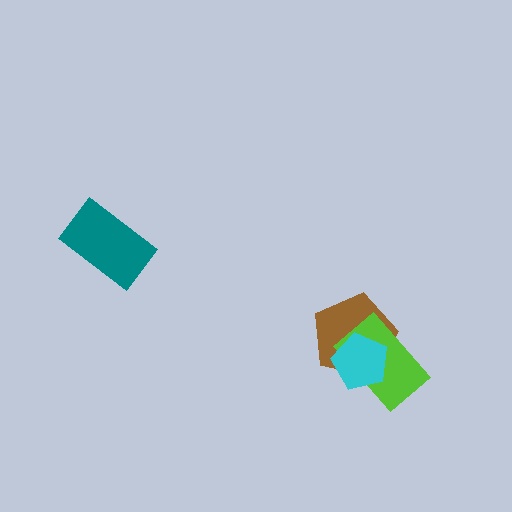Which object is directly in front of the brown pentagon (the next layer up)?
The lime rectangle is directly in front of the brown pentagon.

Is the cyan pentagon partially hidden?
No, no other shape covers it.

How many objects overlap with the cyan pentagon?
2 objects overlap with the cyan pentagon.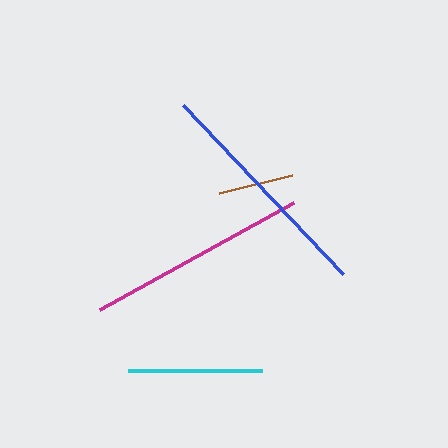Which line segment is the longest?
The blue line is the longest at approximately 232 pixels.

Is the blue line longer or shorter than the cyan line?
The blue line is longer than the cyan line.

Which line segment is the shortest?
The brown line is the shortest at approximately 75 pixels.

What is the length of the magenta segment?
The magenta segment is approximately 222 pixels long.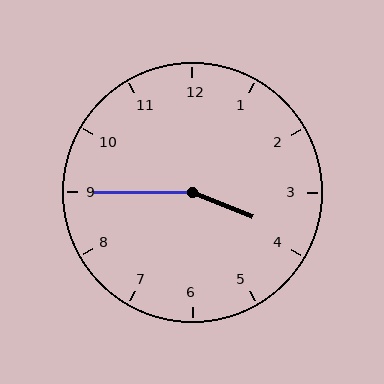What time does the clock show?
3:45.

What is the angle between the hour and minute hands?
Approximately 158 degrees.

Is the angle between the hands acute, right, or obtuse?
It is obtuse.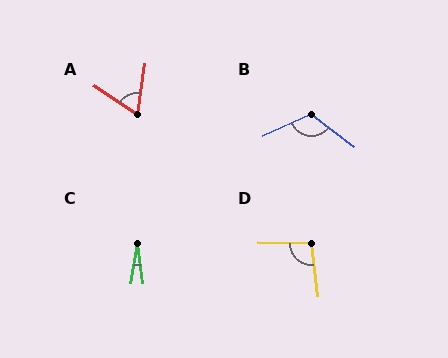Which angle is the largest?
B, at approximately 118 degrees.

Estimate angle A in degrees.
Approximately 65 degrees.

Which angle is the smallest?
C, at approximately 17 degrees.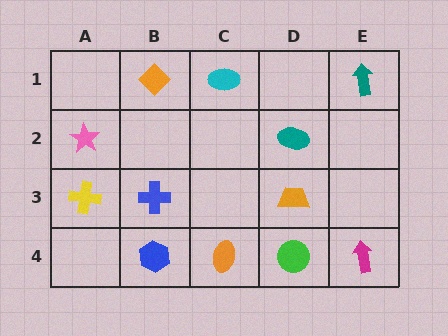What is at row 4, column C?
An orange ellipse.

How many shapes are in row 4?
4 shapes.